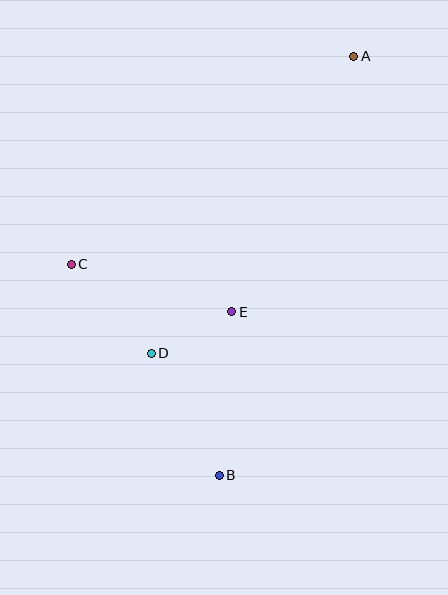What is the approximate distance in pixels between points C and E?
The distance between C and E is approximately 167 pixels.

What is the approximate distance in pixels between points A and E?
The distance between A and E is approximately 283 pixels.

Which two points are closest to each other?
Points D and E are closest to each other.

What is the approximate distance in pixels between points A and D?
The distance between A and D is approximately 359 pixels.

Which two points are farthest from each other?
Points A and B are farthest from each other.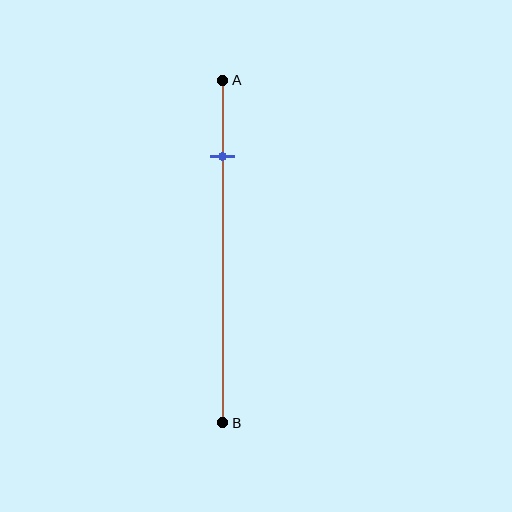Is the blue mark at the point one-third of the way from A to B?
No, the mark is at about 20% from A, not at the 33% one-third point.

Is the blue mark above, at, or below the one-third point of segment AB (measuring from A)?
The blue mark is above the one-third point of segment AB.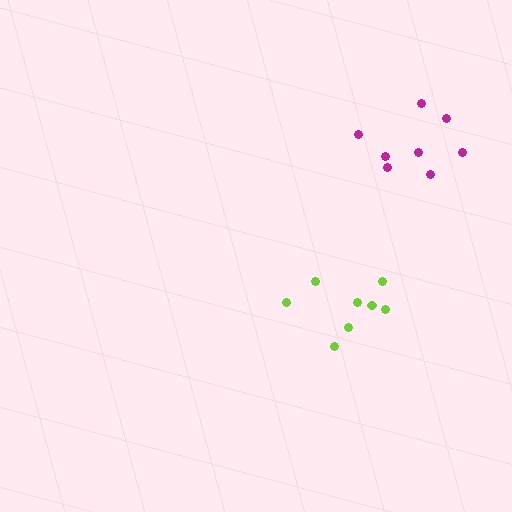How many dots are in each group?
Group 1: 8 dots, Group 2: 8 dots (16 total).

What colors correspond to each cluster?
The clusters are colored: magenta, lime.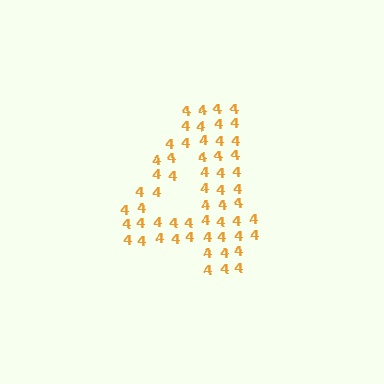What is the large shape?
The large shape is the digit 4.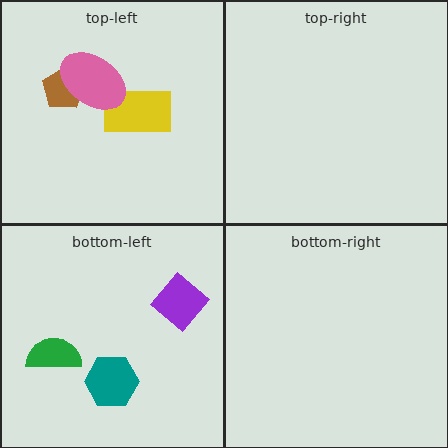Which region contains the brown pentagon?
The top-left region.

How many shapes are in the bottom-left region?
3.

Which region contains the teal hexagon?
The bottom-left region.